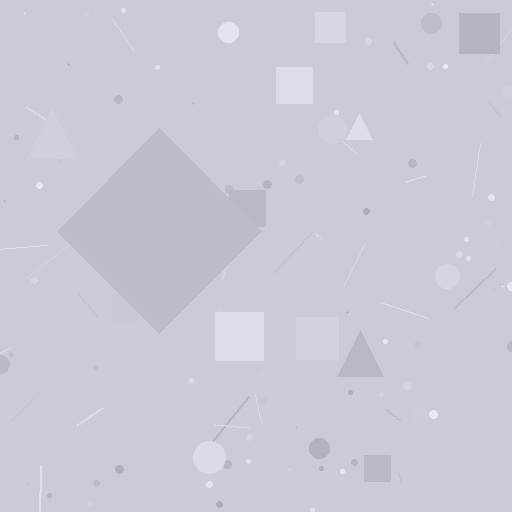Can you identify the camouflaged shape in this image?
The camouflaged shape is a diamond.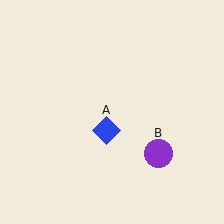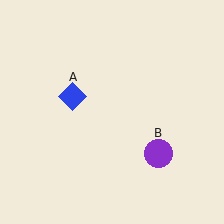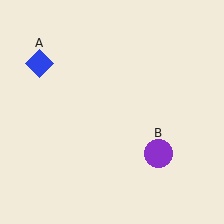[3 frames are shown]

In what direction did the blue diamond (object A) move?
The blue diamond (object A) moved up and to the left.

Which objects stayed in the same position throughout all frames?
Purple circle (object B) remained stationary.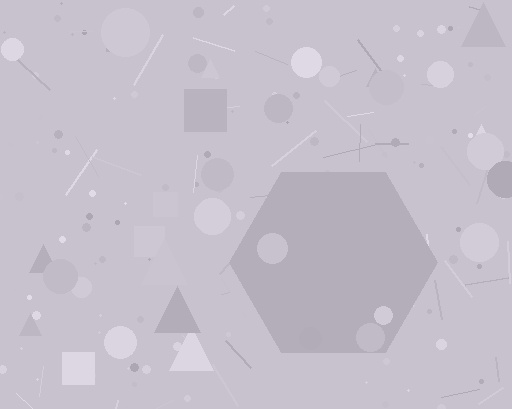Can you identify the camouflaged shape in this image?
The camouflaged shape is a hexagon.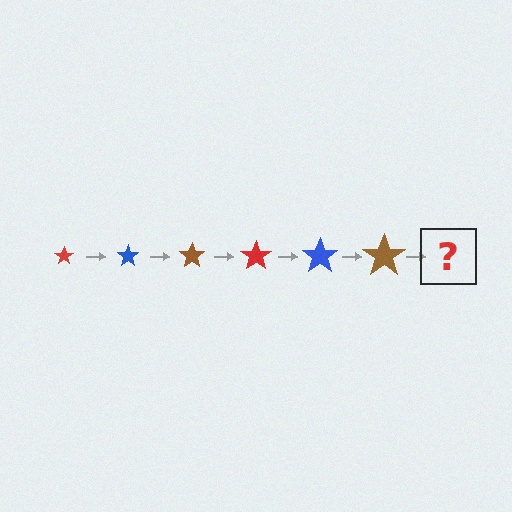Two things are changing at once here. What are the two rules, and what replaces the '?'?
The two rules are that the star grows larger each step and the color cycles through red, blue, and brown. The '?' should be a red star, larger than the previous one.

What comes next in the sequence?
The next element should be a red star, larger than the previous one.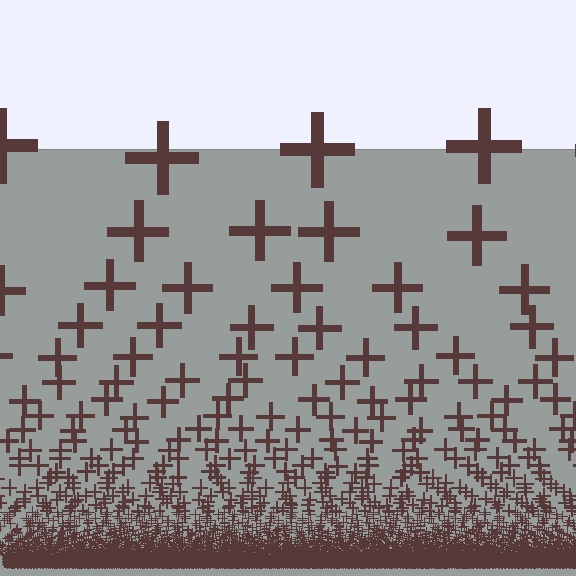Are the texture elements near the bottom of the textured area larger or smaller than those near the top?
Smaller. The gradient is inverted — elements near the bottom are smaller and denser.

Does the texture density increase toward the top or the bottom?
Density increases toward the bottom.